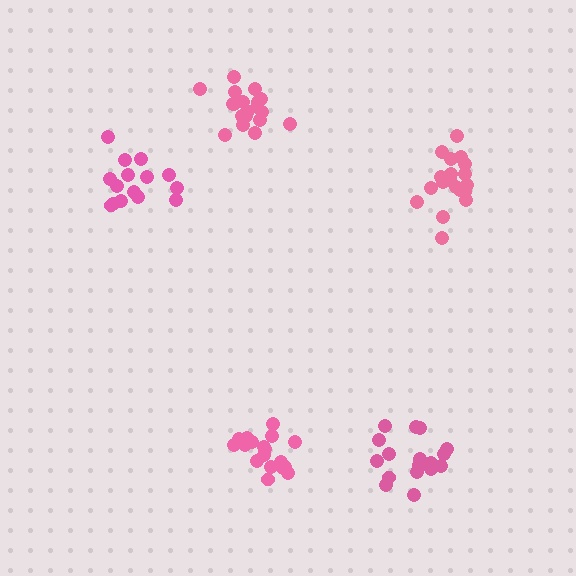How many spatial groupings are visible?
There are 5 spatial groupings.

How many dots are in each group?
Group 1: 18 dots, Group 2: 20 dots, Group 3: 19 dots, Group 4: 17 dots, Group 5: 15 dots (89 total).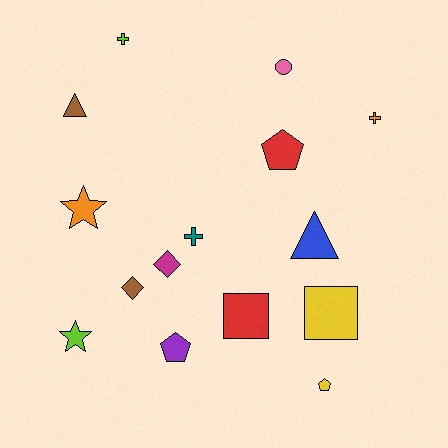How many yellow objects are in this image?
There are 2 yellow objects.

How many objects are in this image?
There are 15 objects.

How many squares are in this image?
There are 2 squares.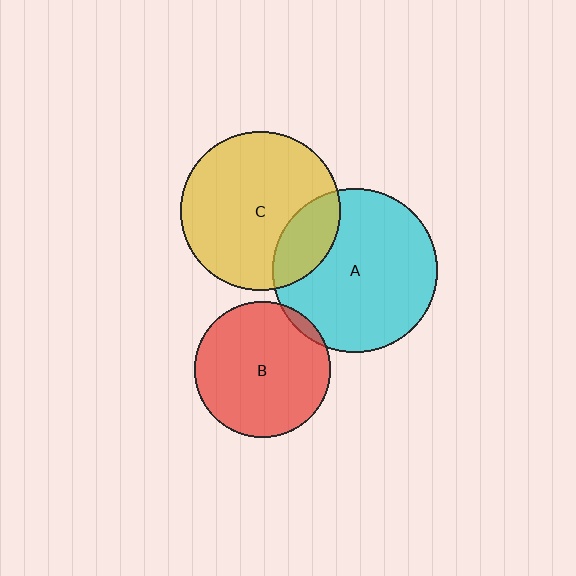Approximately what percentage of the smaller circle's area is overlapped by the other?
Approximately 5%.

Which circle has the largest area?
Circle A (cyan).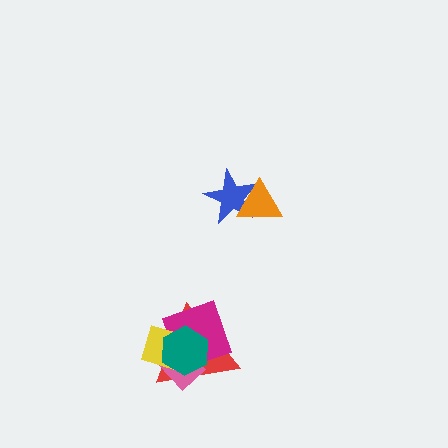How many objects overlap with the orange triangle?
1 object overlaps with the orange triangle.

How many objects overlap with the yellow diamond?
4 objects overlap with the yellow diamond.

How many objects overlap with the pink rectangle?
4 objects overlap with the pink rectangle.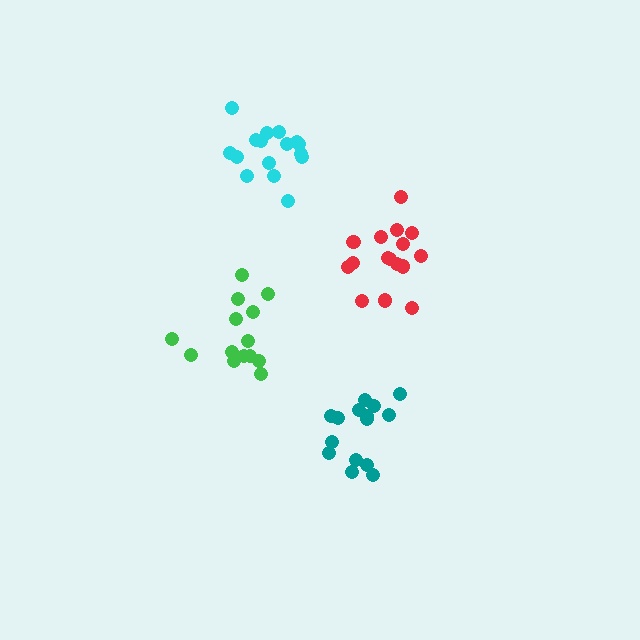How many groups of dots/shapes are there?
There are 4 groups.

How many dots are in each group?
Group 1: 15 dots, Group 2: 16 dots, Group 3: 16 dots, Group 4: 14 dots (61 total).